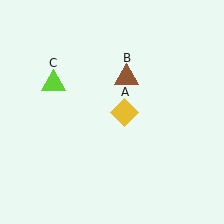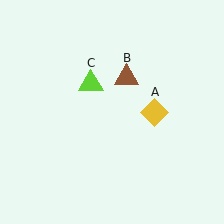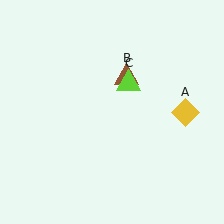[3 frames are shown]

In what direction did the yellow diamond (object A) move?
The yellow diamond (object A) moved right.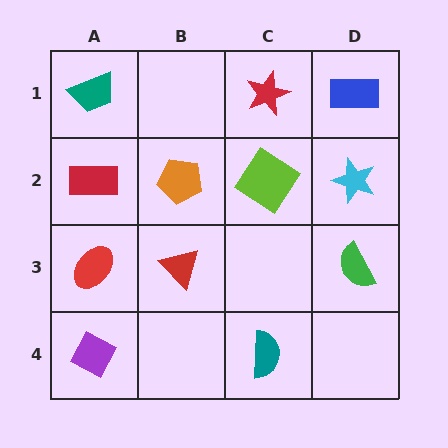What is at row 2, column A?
A red rectangle.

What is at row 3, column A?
A red ellipse.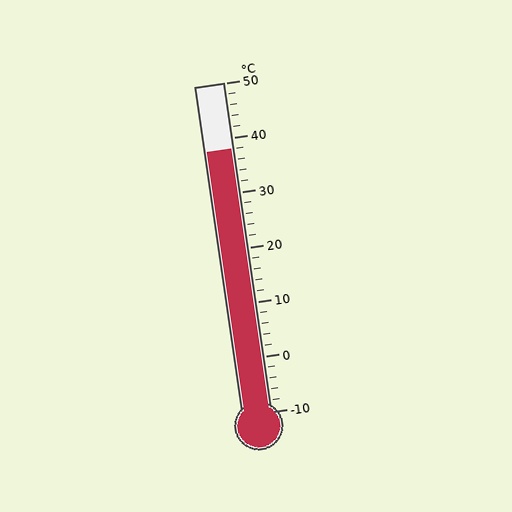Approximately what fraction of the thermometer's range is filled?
The thermometer is filled to approximately 80% of its range.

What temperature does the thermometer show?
The thermometer shows approximately 38°C.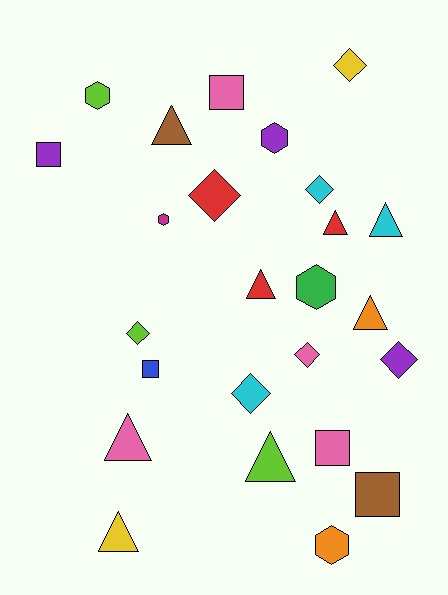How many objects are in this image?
There are 25 objects.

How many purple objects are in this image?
There are 3 purple objects.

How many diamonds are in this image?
There are 7 diamonds.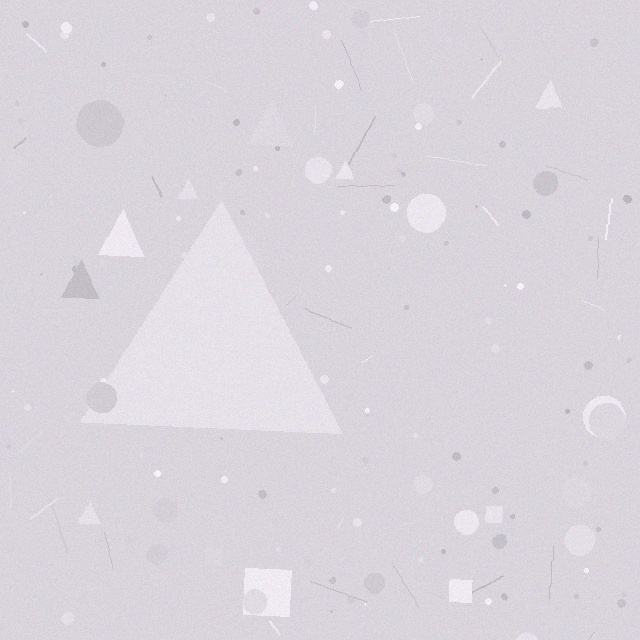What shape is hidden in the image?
A triangle is hidden in the image.